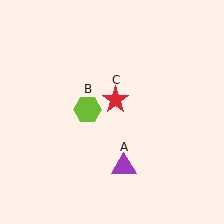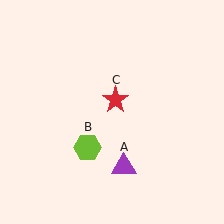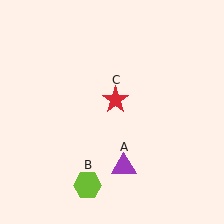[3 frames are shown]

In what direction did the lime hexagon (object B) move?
The lime hexagon (object B) moved down.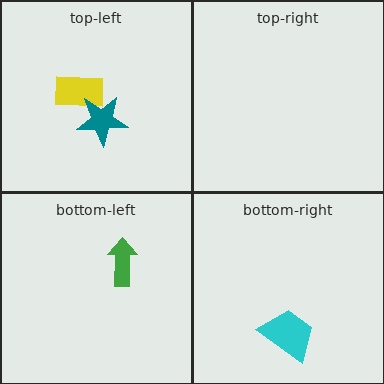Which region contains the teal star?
The top-left region.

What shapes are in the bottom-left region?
The green arrow.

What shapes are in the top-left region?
The yellow rectangle, the teal star.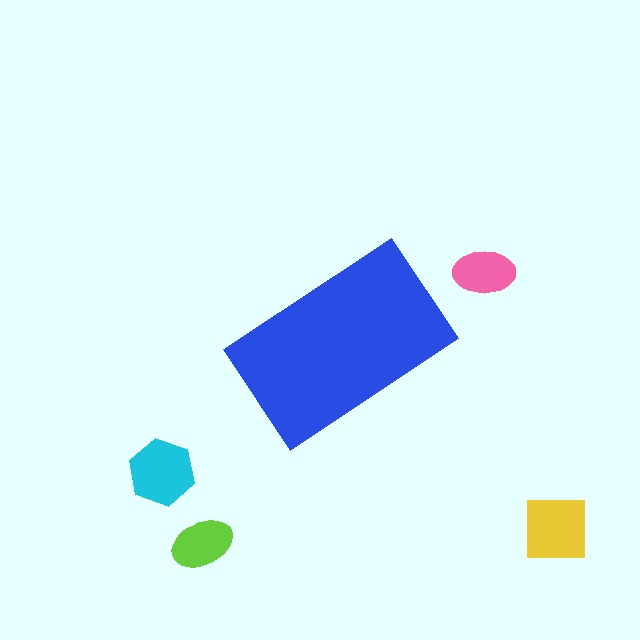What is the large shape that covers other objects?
A blue rectangle.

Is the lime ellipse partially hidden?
No, the lime ellipse is fully visible.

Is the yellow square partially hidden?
No, the yellow square is fully visible.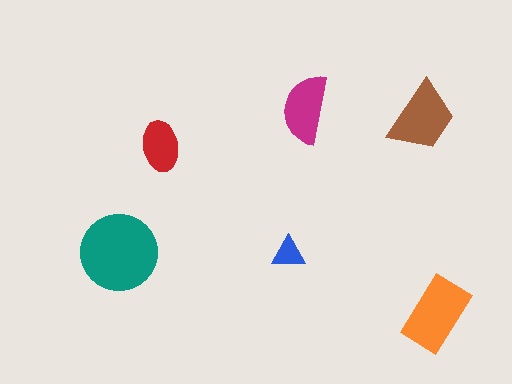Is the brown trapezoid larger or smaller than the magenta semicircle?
Larger.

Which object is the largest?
The teal circle.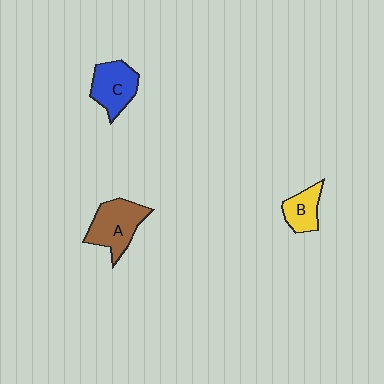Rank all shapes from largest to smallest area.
From largest to smallest: A (brown), C (blue), B (yellow).